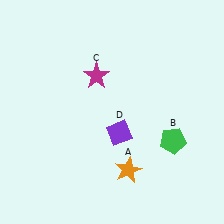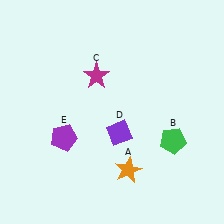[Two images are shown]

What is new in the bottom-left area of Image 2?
A purple pentagon (E) was added in the bottom-left area of Image 2.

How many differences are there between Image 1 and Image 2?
There is 1 difference between the two images.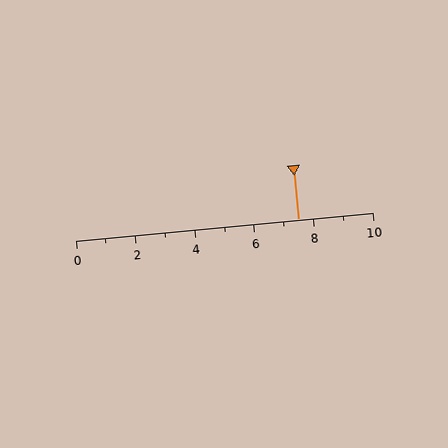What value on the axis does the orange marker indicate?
The marker indicates approximately 7.5.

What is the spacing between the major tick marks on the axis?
The major ticks are spaced 2 apart.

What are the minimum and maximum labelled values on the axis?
The axis runs from 0 to 10.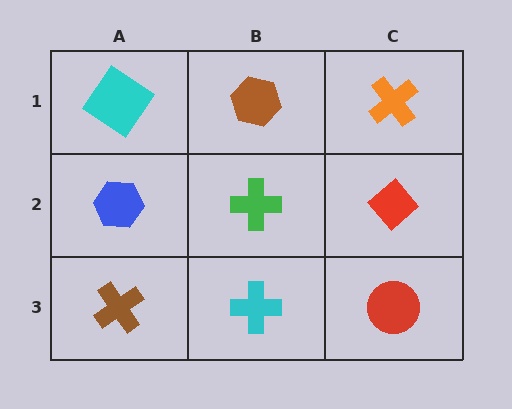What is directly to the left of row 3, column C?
A cyan cross.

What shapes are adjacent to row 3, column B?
A green cross (row 2, column B), a brown cross (row 3, column A), a red circle (row 3, column C).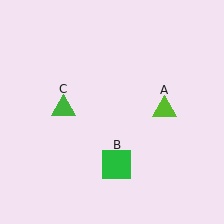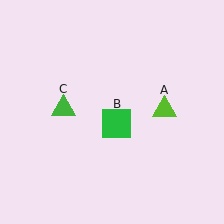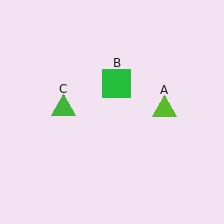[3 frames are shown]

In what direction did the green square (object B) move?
The green square (object B) moved up.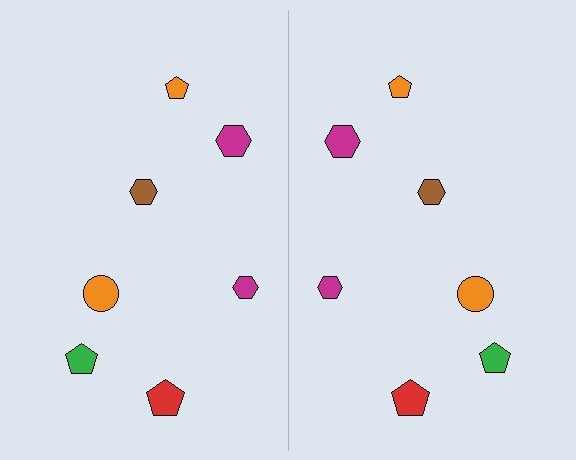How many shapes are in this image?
There are 14 shapes in this image.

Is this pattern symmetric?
Yes, this pattern has bilateral (reflection) symmetry.